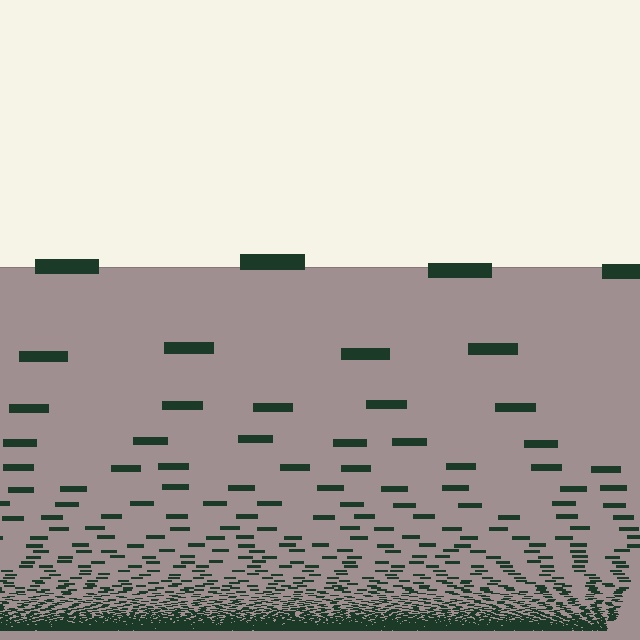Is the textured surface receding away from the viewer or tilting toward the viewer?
The surface appears to tilt toward the viewer. Texture elements get larger and sparser toward the top.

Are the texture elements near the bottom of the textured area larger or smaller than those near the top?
Smaller. The gradient is inverted — elements near the bottom are smaller and denser.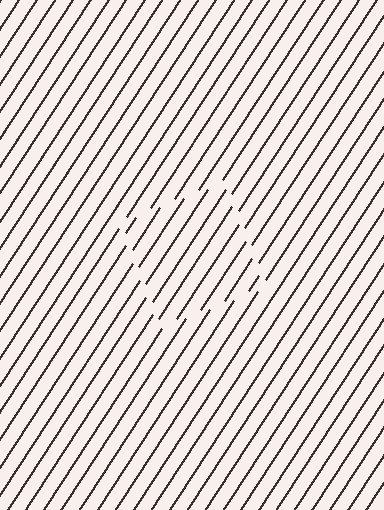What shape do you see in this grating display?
An illusory square. The interior of the shape contains the same grating, shifted by half a period — the contour is defined by the phase discontinuity where line-ends from the inner and outer gratings abut.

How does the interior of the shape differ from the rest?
The interior of the shape contains the same grating, shifted by half a period — the contour is defined by the phase discontinuity where line-ends from the inner and outer gratings abut.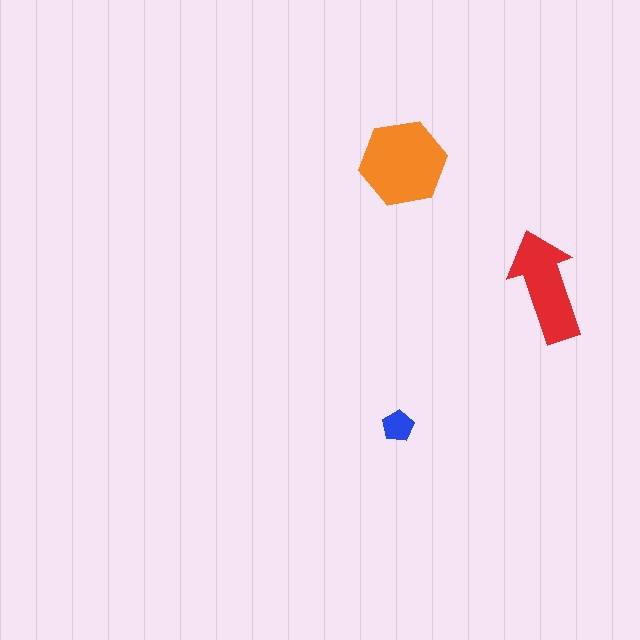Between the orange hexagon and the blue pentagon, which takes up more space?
The orange hexagon.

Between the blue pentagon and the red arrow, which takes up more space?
The red arrow.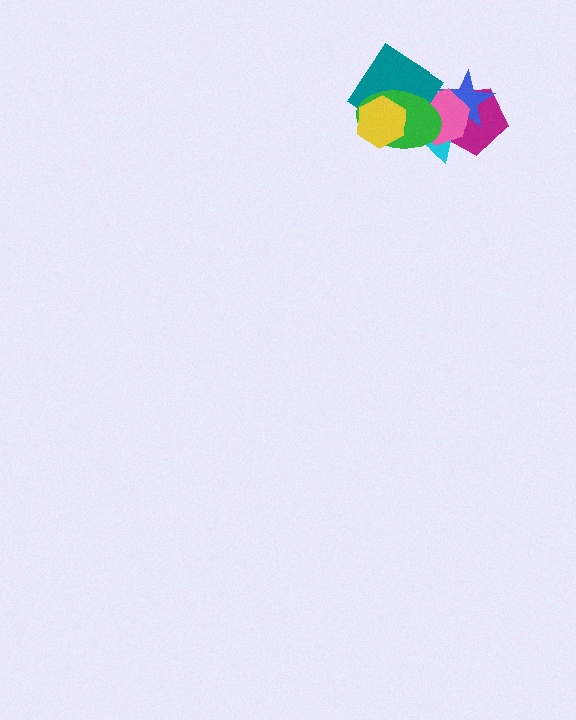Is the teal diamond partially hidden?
Yes, it is partially covered by another shape.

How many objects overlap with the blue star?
4 objects overlap with the blue star.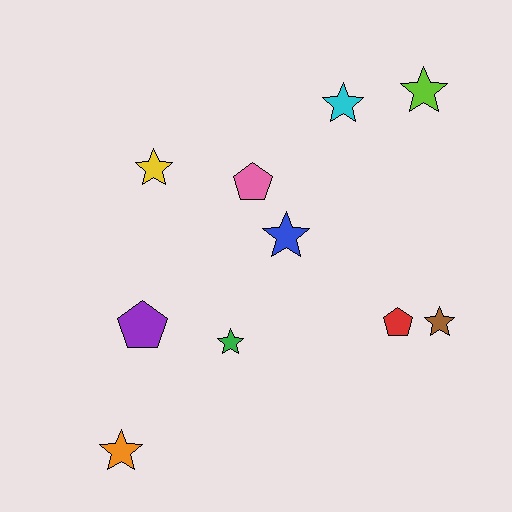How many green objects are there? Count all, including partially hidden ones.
There is 1 green object.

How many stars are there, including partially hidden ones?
There are 7 stars.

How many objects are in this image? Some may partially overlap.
There are 10 objects.